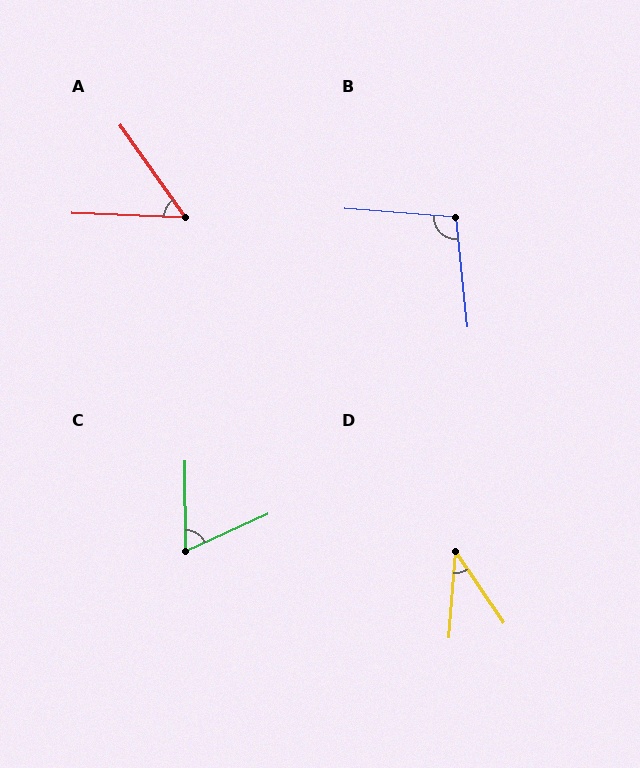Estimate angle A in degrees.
Approximately 52 degrees.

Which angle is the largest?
B, at approximately 100 degrees.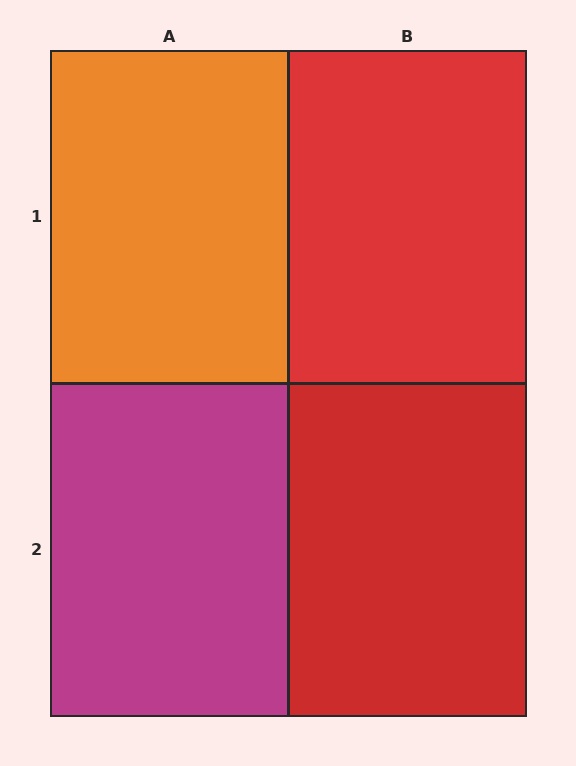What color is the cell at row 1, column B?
Red.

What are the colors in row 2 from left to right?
Magenta, red.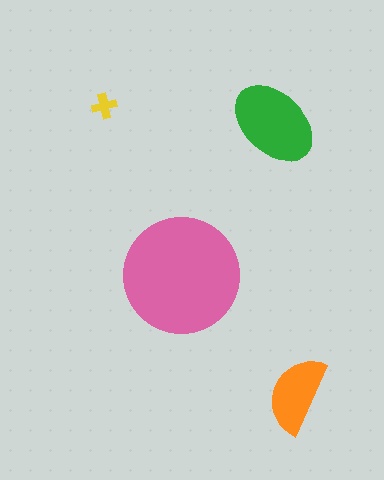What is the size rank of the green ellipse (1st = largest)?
2nd.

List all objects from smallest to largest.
The yellow cross, the orange semicircle, the green ellipse, the pink circle.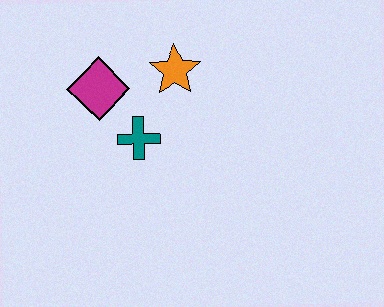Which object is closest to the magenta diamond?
The teal cross is closest to the magenta diamond.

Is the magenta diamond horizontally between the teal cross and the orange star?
No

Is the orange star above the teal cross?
Yes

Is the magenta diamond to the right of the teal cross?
No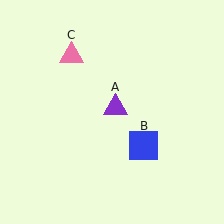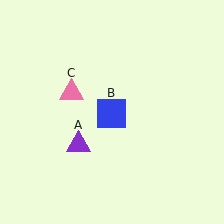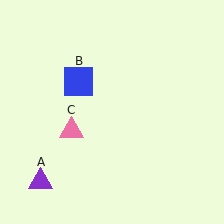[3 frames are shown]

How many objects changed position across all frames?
3 objects changed position: purple triangle (object A), blue square (object B), pink triangle (object C).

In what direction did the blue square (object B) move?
The blue square (object B) moved up and to the left.